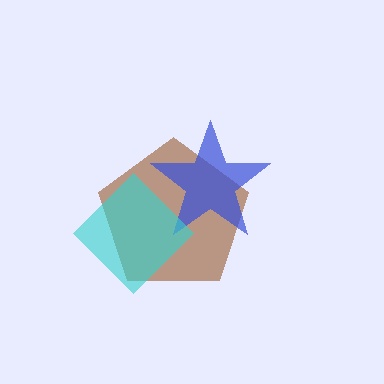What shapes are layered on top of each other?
The layered shapes are: a brown pentagon, a blue star, a cyan diamond.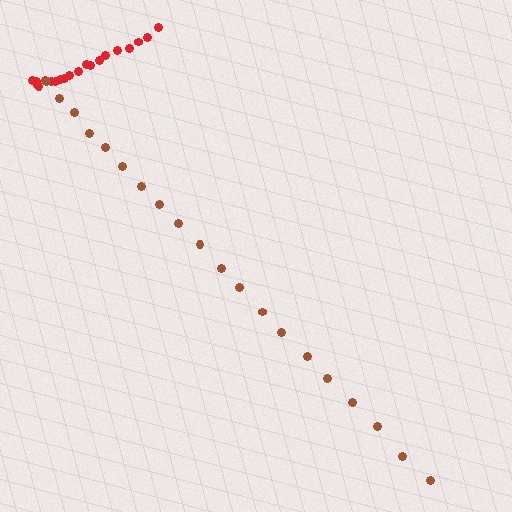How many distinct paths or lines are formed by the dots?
There are 2 distinct paths.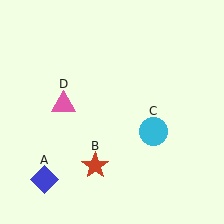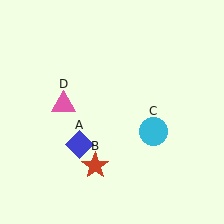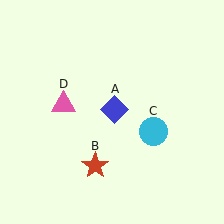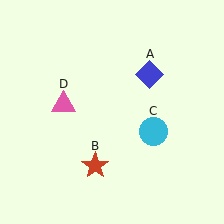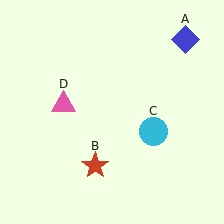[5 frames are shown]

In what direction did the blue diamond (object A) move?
The blue diamond (object A) moved up and to the right.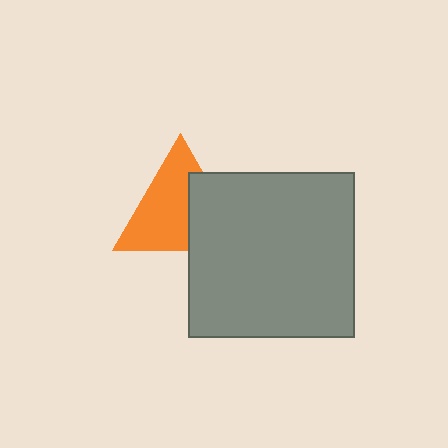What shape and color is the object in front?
The object in front is a gray square.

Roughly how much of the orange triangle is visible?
About half of it is visible (roughly 63%).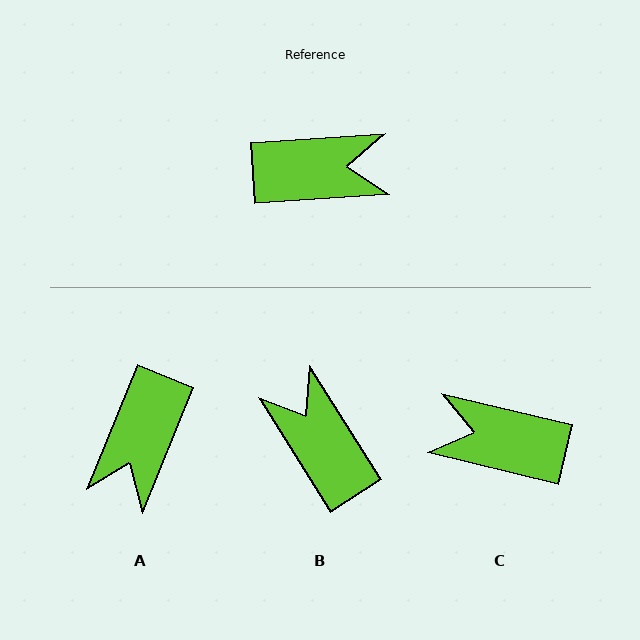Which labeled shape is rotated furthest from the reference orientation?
C, about 163 degrees away.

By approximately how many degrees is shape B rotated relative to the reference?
Approximately 118 degrees counter-clockwise.